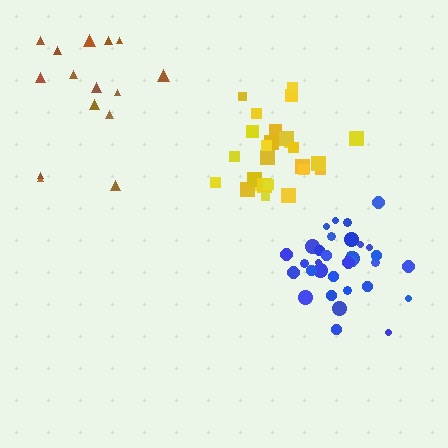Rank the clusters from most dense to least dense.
blue, yellow, brown.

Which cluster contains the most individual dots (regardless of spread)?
Blue (34).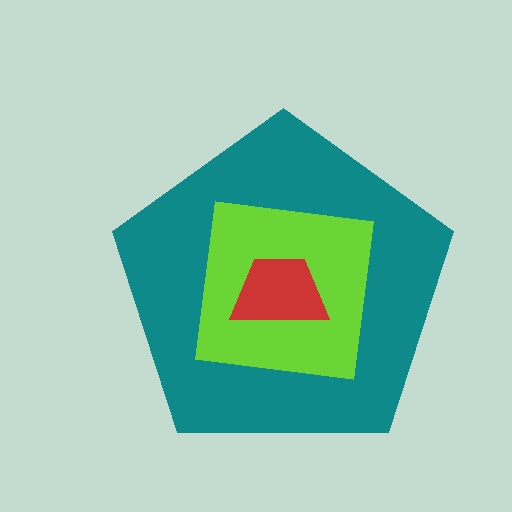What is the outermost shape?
The teal pentagon.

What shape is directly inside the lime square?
The red trapezoid.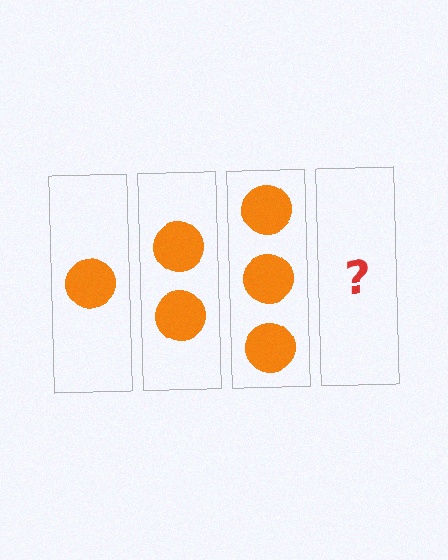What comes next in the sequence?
The next element should be 4 circles.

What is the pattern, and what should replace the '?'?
The pattern is that each step adds one more circle. The '?' should be 4 circles.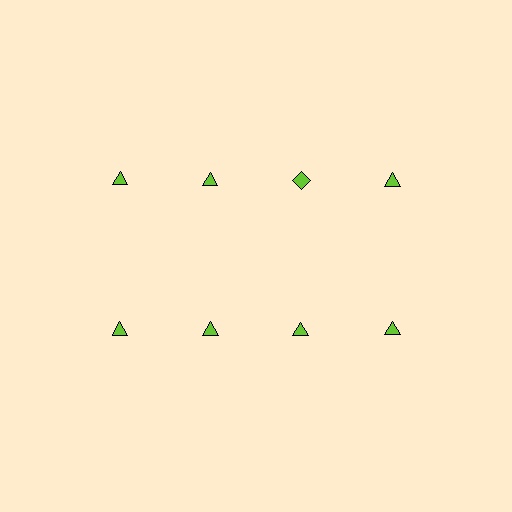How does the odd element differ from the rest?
It has a different shape: diamond instead of triangle.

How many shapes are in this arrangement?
There are 8 shapes arranged in a grid pattern.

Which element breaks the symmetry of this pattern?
The lime diamond in the top row, center column breaks the symmetry. All other shapes are lime triangles.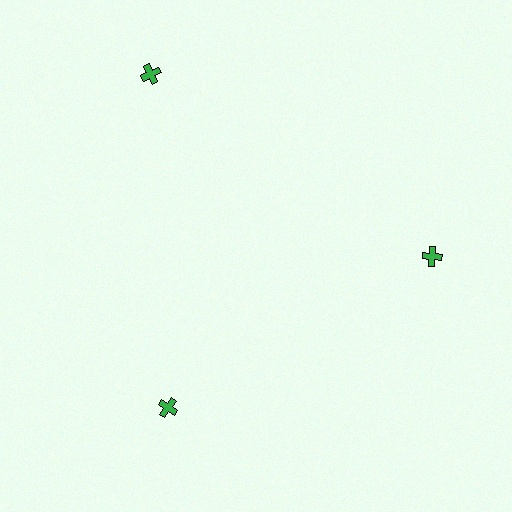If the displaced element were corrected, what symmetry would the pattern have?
It would have 3-fold rotational symmetry — the pattern would map onto itself every 120 degrees.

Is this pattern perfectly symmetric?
No. The 3 green crosses are arranged in a ring, but one element near the 11 o'clock position is pushed outward from the center, breaking the 3-fold rotational symmetry.